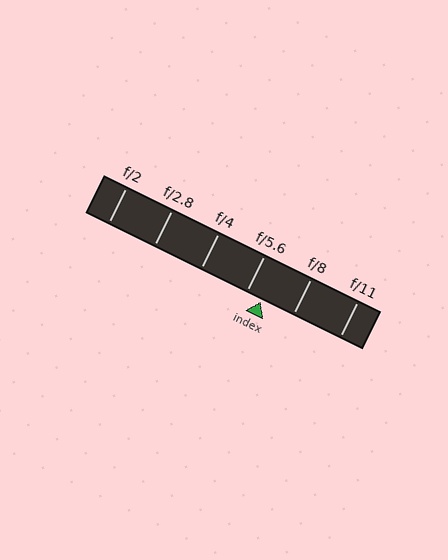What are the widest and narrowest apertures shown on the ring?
The widest aperture shown is f/2 and the narrowest is f/11.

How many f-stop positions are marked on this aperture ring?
There are 6 f-stop positions marked.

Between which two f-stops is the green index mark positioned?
The index mark is between f/5.6 and f/8.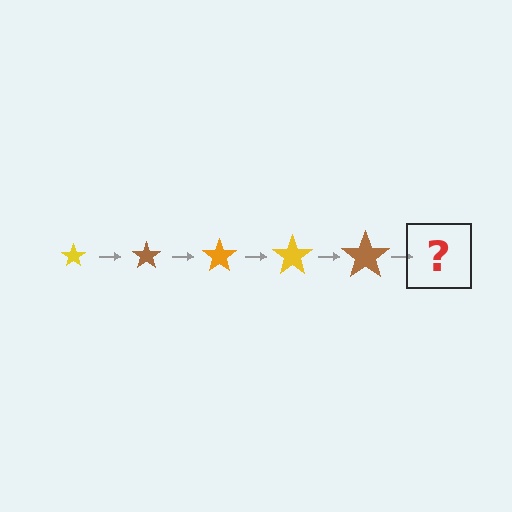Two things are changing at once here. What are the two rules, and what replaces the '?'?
The two rules are that the star grows larger each step and the color cycles through yellow, brown, and orange. The '?' should be an orange star, larger than the previous one.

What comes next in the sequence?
The next element should be an orange star, larger than the previous one.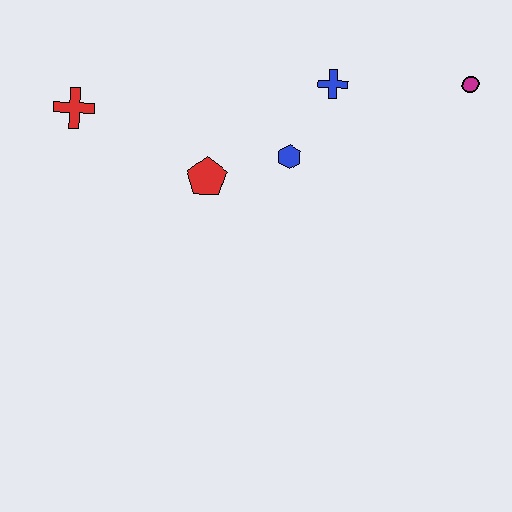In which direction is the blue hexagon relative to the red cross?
The blue hexagon is to the right of the red cross.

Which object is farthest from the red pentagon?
The magenta circle is farthest from the red pentagon.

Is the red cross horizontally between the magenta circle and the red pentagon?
No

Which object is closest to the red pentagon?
The blue hexagon is closest to the red pentagon.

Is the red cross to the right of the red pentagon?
No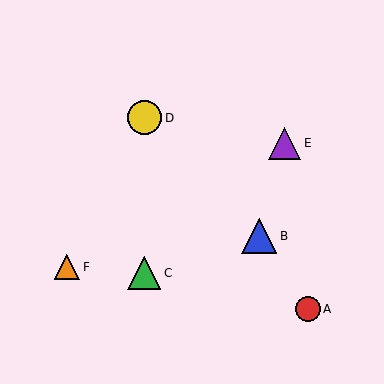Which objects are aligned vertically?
Objects C, D are aligned vertically.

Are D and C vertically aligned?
Yes, both are at x≈144.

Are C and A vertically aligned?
No, C is at x≈144 and A is at x≈308.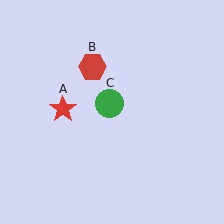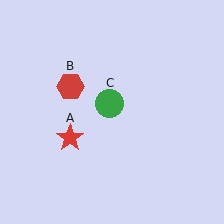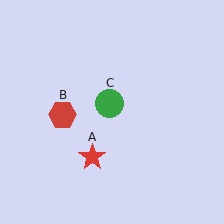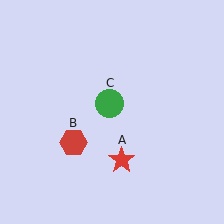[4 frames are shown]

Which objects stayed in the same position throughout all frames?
Green circle (object C) remained stationary.